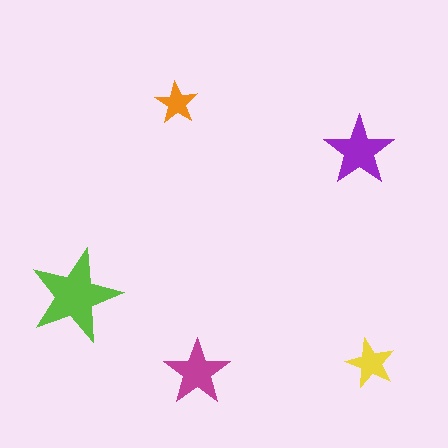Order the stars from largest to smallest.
the lime one, the purple one, the magenta one, the yellow one, the orange one.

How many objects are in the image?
There are 5 objects in the image.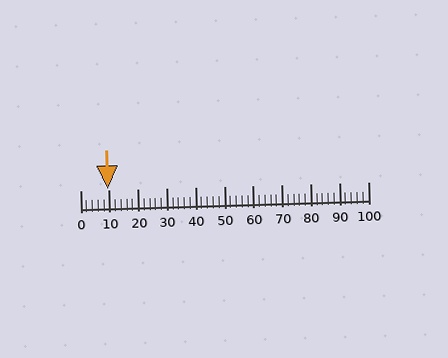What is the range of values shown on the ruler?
The ruler shows values from 0 to 100.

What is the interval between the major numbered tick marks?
The major tick marks are spaced 10 units apart.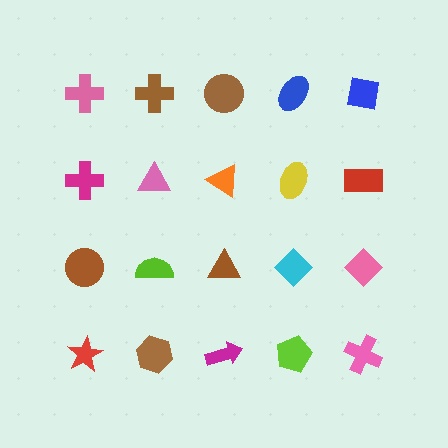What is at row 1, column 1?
A pink cross.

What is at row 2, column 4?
A yellow ellipse.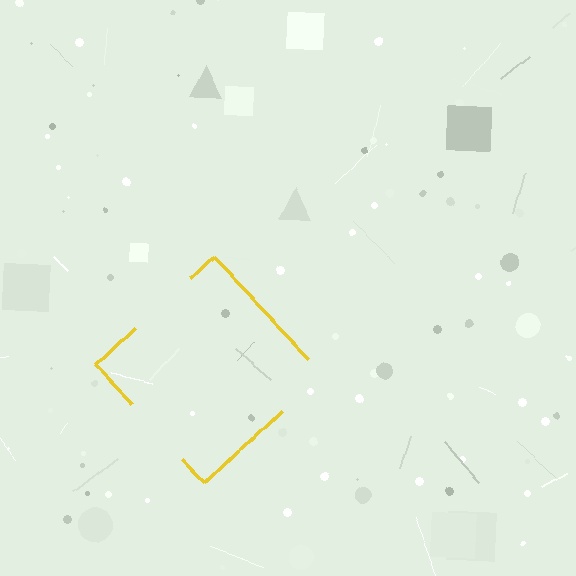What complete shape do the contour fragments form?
The contour fragments form a diamond.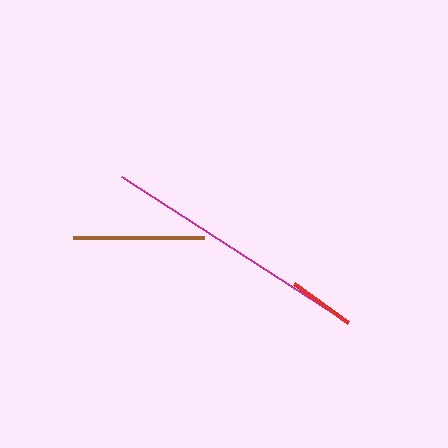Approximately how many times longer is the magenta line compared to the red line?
The magenta line is approximately 3.7 times the length of the red line.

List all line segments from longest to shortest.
From longest to shortest: magenta, brown, red.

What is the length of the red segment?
The red segment is approximately 66 pixels long.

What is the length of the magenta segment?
The magenta segment is approximately 245 pixels long.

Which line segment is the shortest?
The red line is the shortest at approximately 66 pixels.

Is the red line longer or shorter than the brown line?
The brown line is longer than the red line.